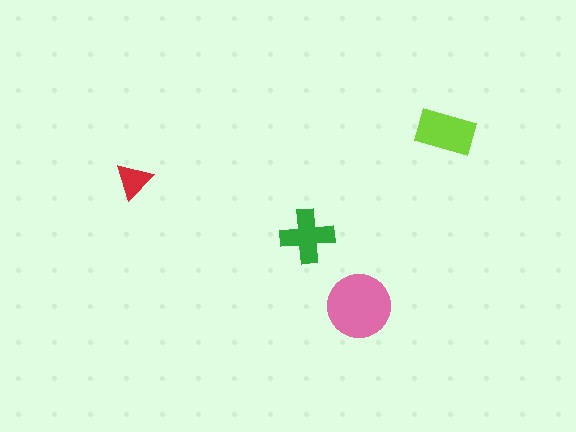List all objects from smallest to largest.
The red triangle, the green cross, the lime rectangle, the pink circle.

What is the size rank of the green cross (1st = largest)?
3rd.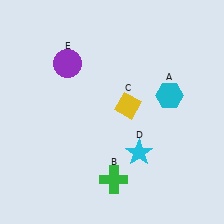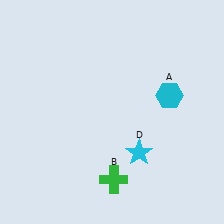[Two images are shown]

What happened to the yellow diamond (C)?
The yellow diamond (C) was removed in Image 2. It was in the top-right area of Image 1.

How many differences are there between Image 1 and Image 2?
There are 2 differences between the two images.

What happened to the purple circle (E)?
The purple circle (E) was removed in Image 2. It was in the top-left area of Image 1.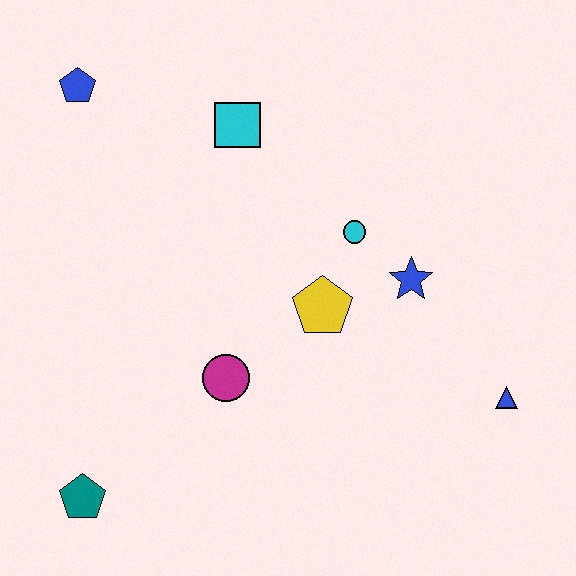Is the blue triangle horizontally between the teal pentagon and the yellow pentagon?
No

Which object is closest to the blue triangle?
The blue star is closest to the blue triangle.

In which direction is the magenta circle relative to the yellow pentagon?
The magenta circle is to the left of the yellow pentagon.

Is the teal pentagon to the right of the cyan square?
No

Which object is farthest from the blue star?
The teal pentagon is farthest from the blue star.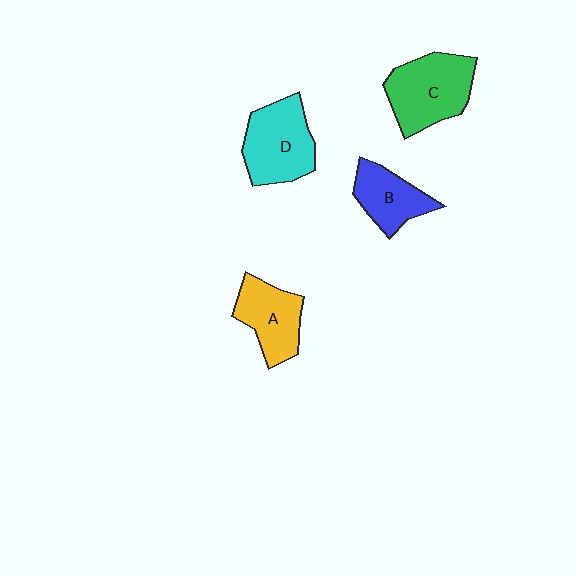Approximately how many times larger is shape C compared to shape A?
Approximately 1.3 times.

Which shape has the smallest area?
Shape B (blue).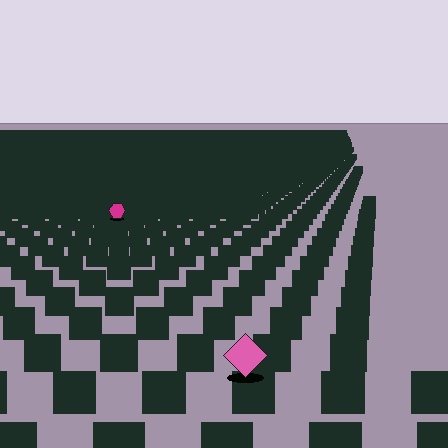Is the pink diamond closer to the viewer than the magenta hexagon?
Yes. The pink diamond is closer — you can tell from the texture gradient: the ground texture is coarser near it.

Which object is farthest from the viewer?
The magenta hexagon is farthest from the viewer. It appears smaller and the ground texture around it is denser.